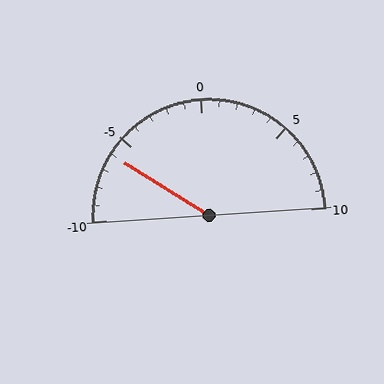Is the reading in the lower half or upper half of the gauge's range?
The reading is in the lower half of the range (-10 to 10).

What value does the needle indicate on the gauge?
The needle indicates approximately -6.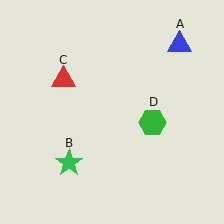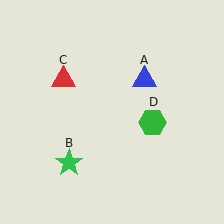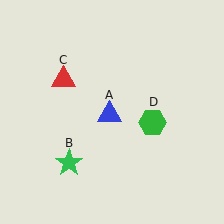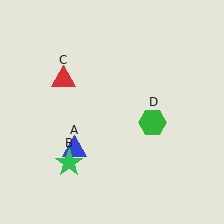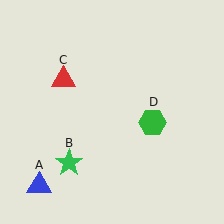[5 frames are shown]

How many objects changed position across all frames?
1 object changed position: blue triangle (object A).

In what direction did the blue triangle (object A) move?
The blue triangle (object A) moved down and to the left.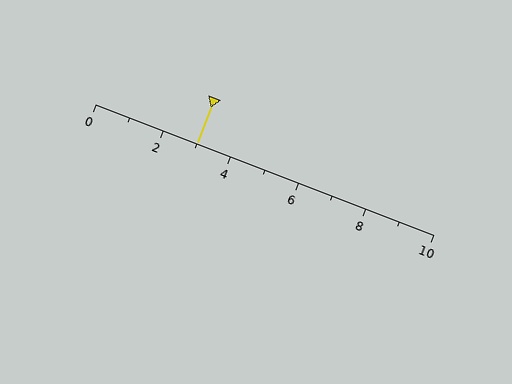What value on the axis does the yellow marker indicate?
The marker indicates approximately 3.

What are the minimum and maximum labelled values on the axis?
The axis runs from 0 to 10.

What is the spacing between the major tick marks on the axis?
The major ticks are spaced 2 apart.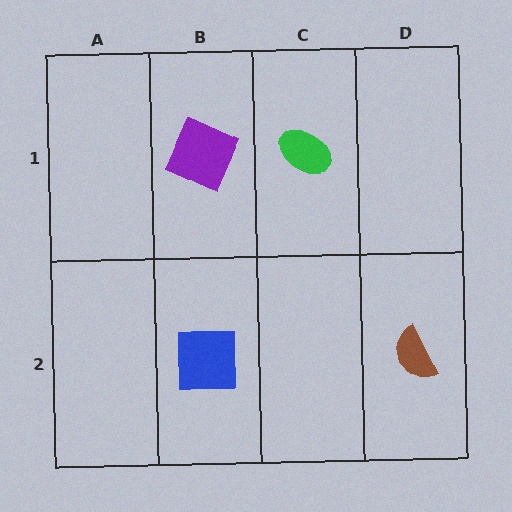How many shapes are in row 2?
2 shapes.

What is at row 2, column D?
A brown semicircle.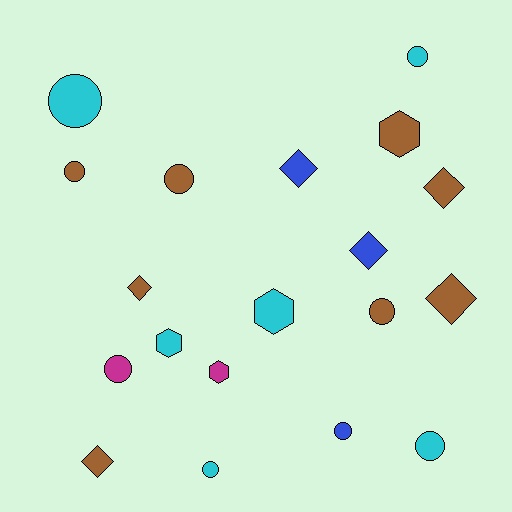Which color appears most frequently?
Brown, with 8 objects.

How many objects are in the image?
There are 19 objects.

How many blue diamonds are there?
There are 2 blue diamonds.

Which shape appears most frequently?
Circle, with 9 objects.